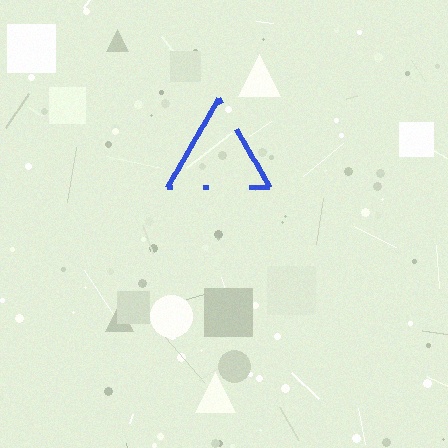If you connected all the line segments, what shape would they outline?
They would outline a triangle.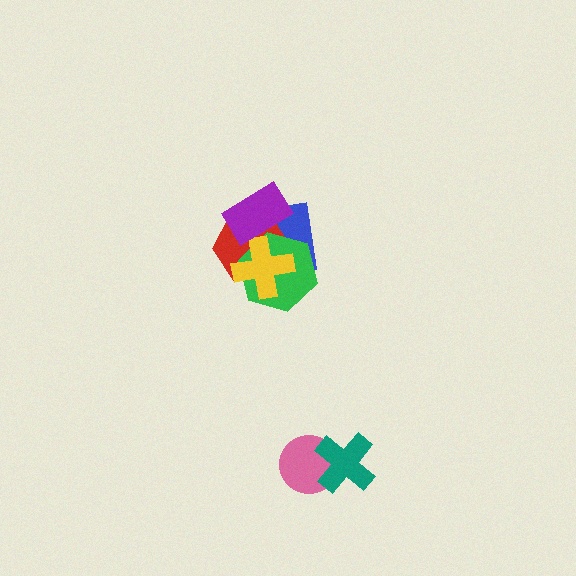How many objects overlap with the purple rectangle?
4 objects overlap with the purple rectangle.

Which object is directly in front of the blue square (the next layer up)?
The red hexagon is directly in front of the blue square.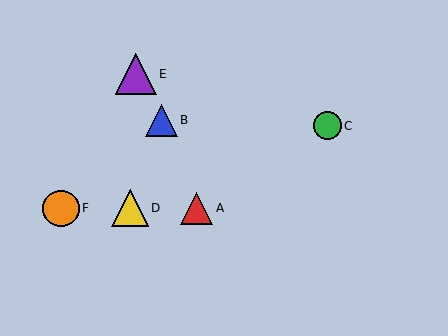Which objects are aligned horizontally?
Objects A, D, F are aligned horizontally.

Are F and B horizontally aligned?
No, F is at y≈208 and B is at y≈120.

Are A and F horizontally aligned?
Yes, both are at y≈208.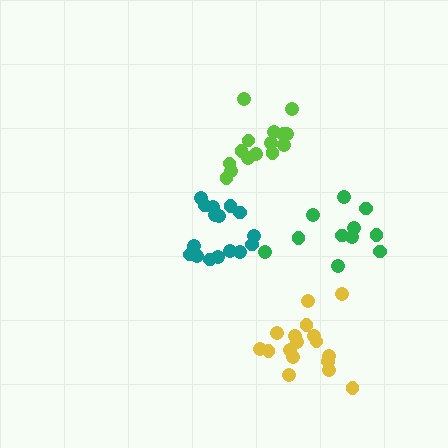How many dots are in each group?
Group 1: 17 dots, Group 2: 15 dots, Group 3: 16 dots, Group 4: 11 dots (59 total).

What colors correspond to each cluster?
The clusters are colored: yellow, lime, teal, green.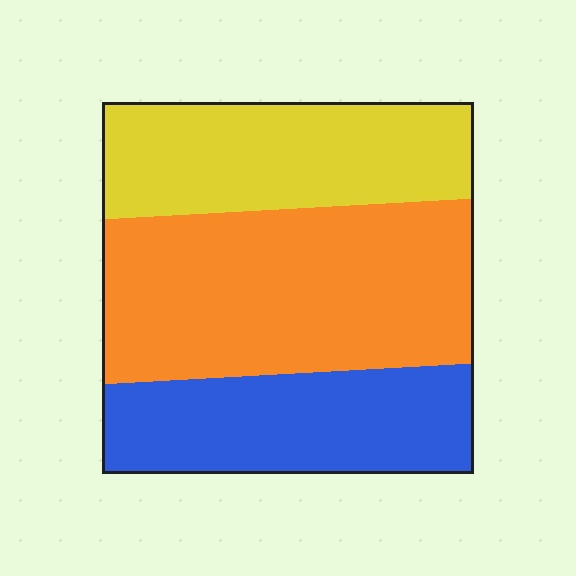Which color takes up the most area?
Orange, at roughly 45%.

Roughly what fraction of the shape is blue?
Blue takes up about one quarter (1/4) of the shape.